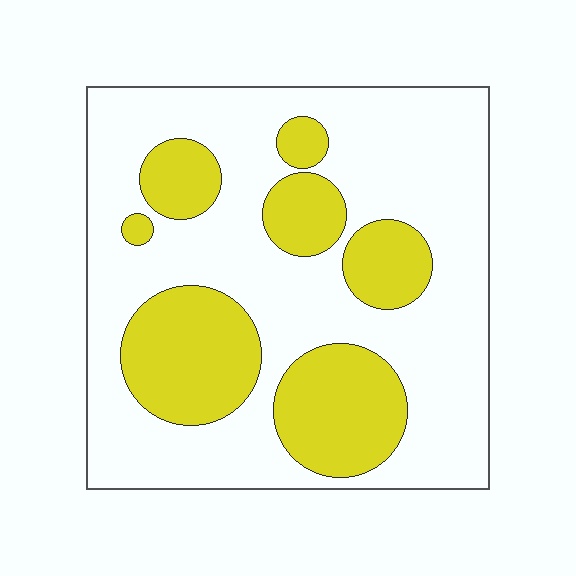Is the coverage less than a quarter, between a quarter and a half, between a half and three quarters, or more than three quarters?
Between a quarter and a half.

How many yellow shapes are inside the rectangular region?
7.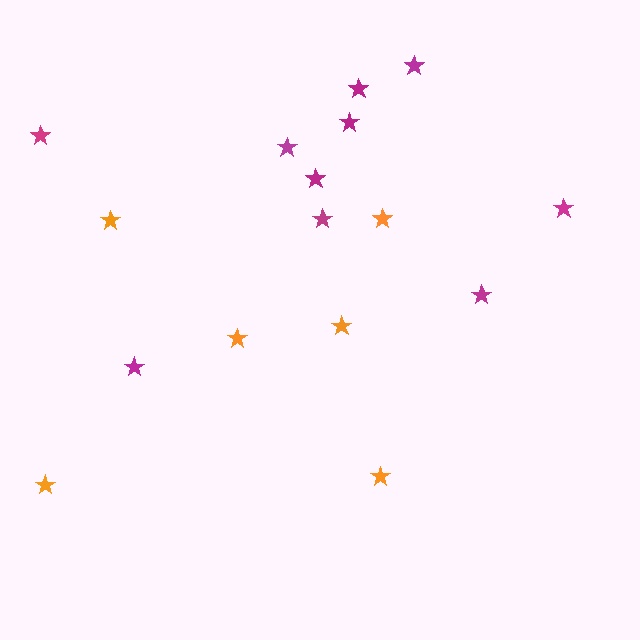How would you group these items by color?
There are 2 groups: one group of magenta stars (10) and one group of orange stars (6).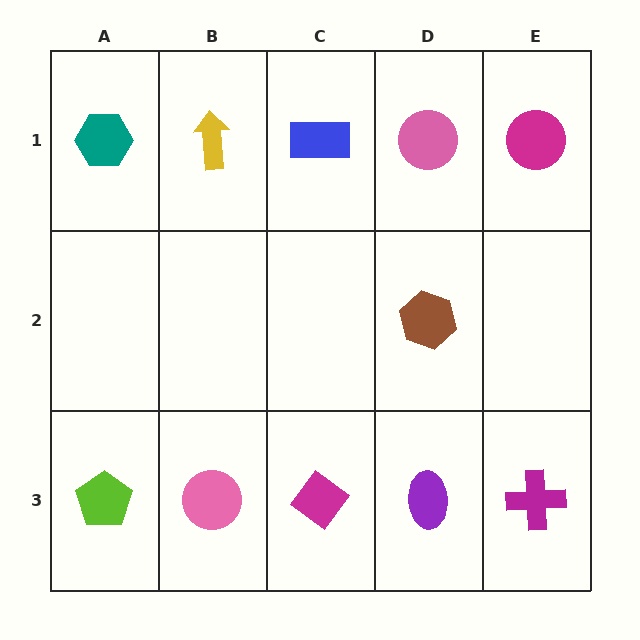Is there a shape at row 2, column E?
No, that cell is empty.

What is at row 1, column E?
A magenta circle.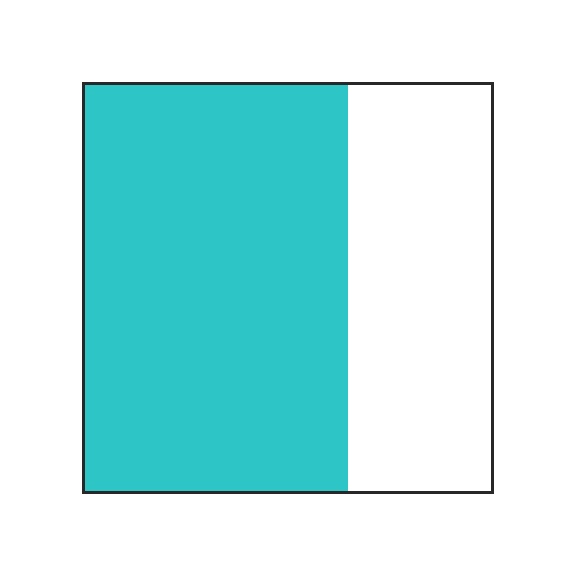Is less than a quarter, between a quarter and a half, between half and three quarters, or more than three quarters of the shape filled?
Between half and three quarters.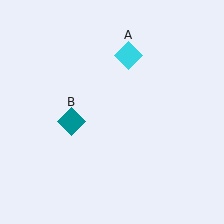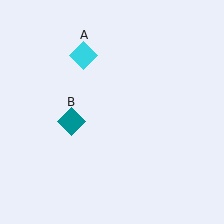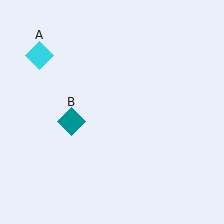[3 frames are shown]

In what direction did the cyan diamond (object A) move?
The cyan diamond (object A) moved left.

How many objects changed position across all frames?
1 object changed position: cyan diamond (object A).